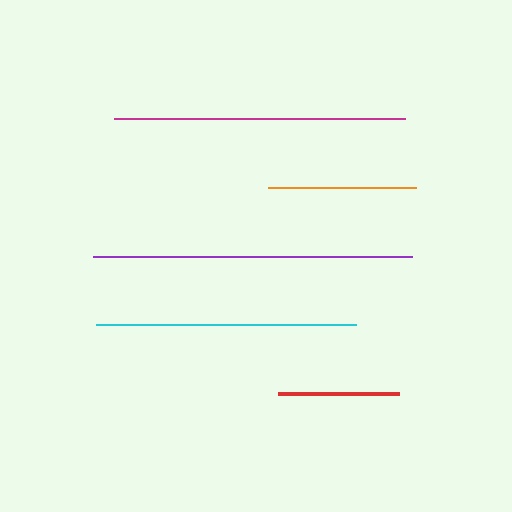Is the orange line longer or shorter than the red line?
The orange line is longer than the red line.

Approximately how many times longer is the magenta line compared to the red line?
The magenta line is approximately 2.4 times the length of the red line.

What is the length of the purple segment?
The purple segment is approximately 319 pixels long.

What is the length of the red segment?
The red segment is approximately 121 pixels long.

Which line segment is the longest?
The purple line is the longest at approximately 319 pixels.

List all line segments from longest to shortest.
From longest to shortest: purple, magenta, cyan, orange, red.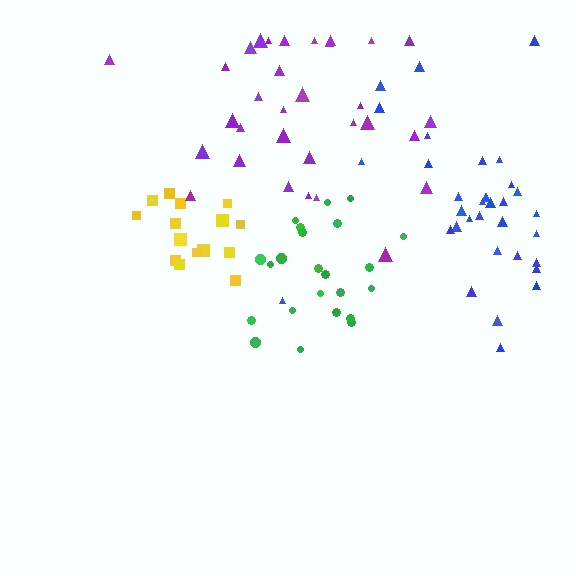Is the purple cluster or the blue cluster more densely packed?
Blue.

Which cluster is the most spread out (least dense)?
Purple.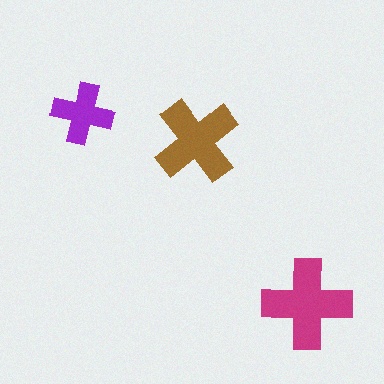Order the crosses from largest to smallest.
the magenta one, the brown one, the purple one.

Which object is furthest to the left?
The purple cross is leftmost.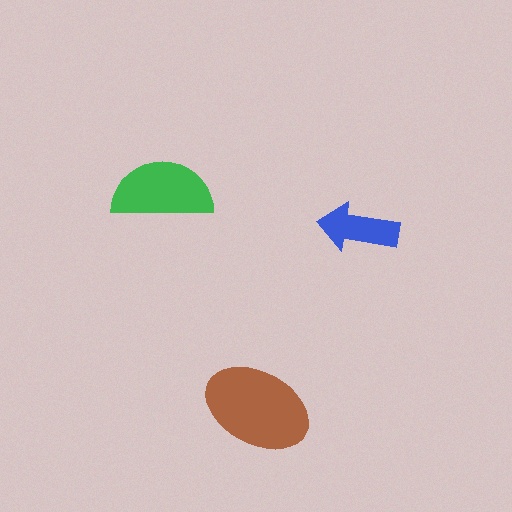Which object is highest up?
The green semicircle is topmost.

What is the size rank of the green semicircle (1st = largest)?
2nd.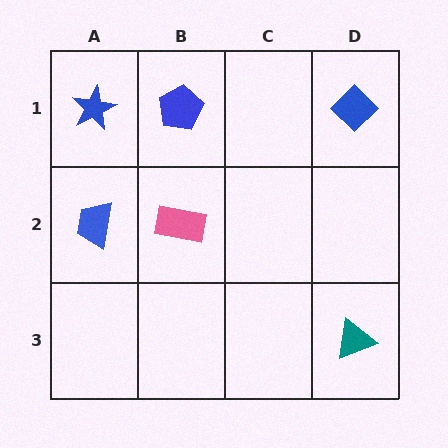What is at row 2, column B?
A pink rectangle.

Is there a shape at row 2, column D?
No, that cell is empty.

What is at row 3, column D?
A teal triangle.